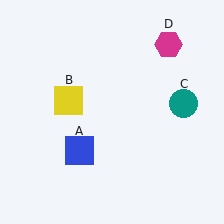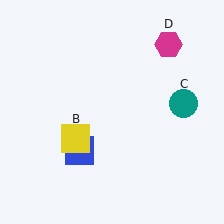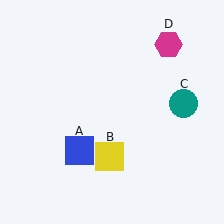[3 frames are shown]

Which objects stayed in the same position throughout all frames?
Blue square (object A) and teal circle (object C) and magenta hexagon (object D) remained stationary.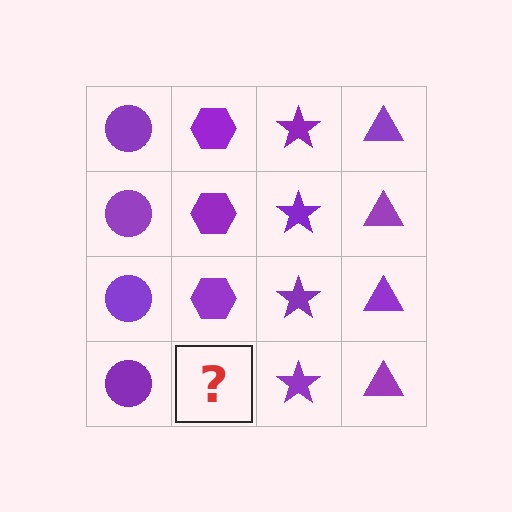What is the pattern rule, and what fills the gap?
The rule is that each column has a consistent shape. The gap should be filled with a purple hexagon.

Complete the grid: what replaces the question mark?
The question mark should be replaced with a purple hexagon.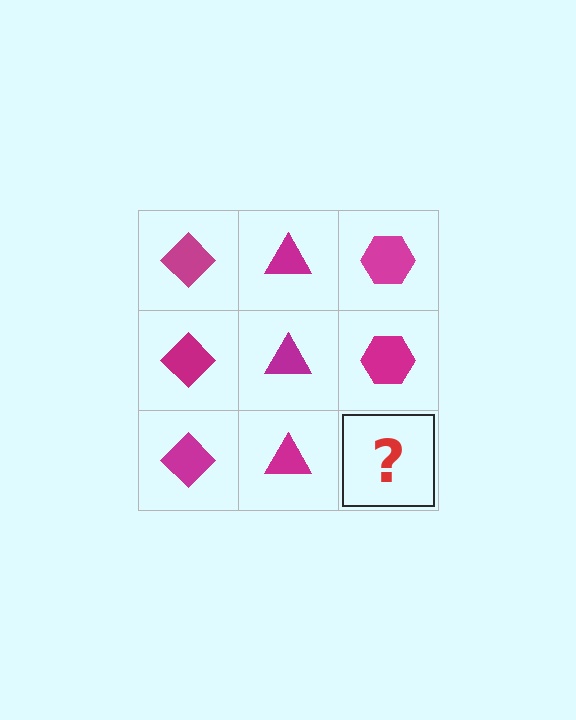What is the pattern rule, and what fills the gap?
The rule is that each column has a consistent shape. The gap should be filled with a magenta hexagon.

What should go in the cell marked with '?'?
The missing cell should contain a magenta hexagon.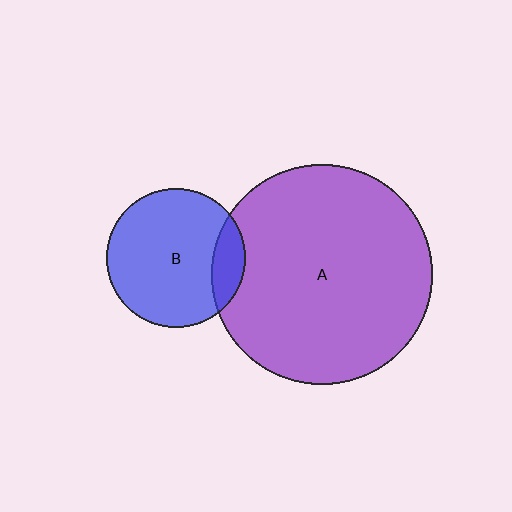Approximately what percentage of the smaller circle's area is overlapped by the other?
Approximately 15%.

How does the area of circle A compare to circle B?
Approximately 2.5 times.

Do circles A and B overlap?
Yes.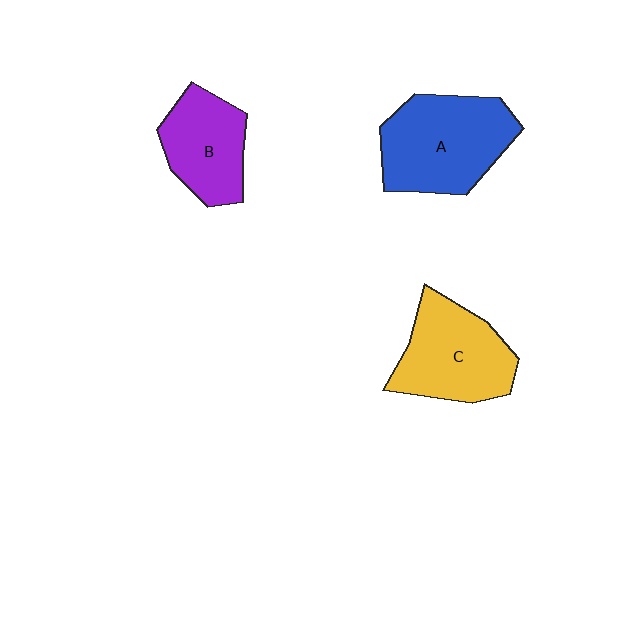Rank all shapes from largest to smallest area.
From largest to smallest: A (blue), C (yellow), B (purple).